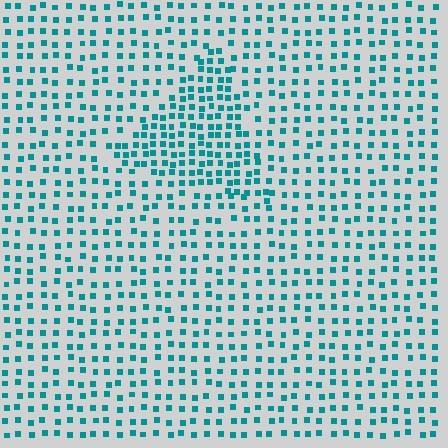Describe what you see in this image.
The image contains small teal elements arranged at two different densities. A triangle-shaped region is visible where the elements are more densely packed than the surrounding area.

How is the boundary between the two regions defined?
The boundary is defined by a change in element density (approximately 1.8x ratio). All elements are the same color, size, and shape.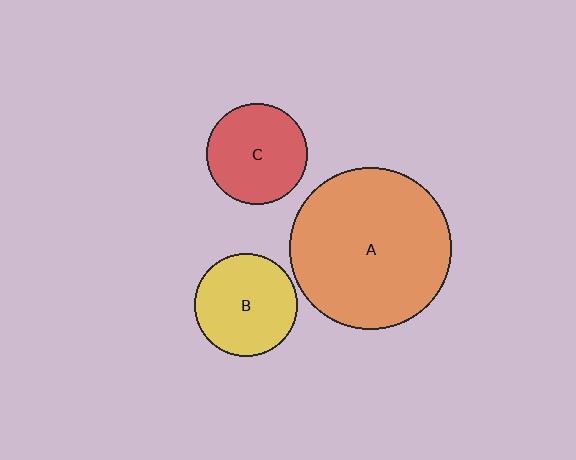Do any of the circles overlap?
No, none of the circles overlap.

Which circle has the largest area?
Circle A (orange).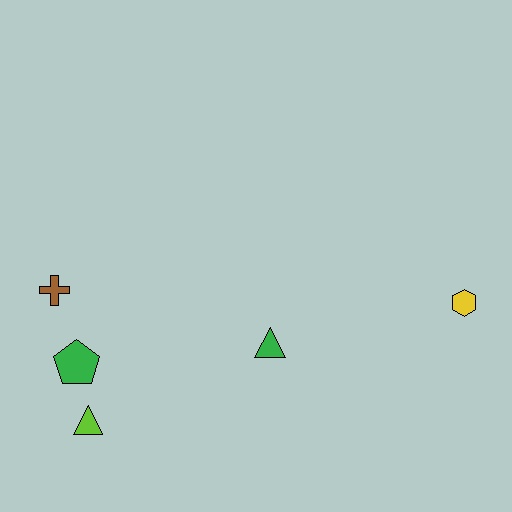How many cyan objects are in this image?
There are no cyan objects.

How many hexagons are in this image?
There is 1 hexagon.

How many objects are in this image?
There are 5 objects.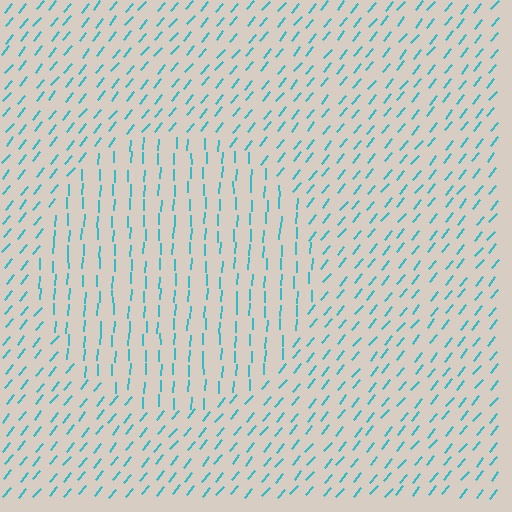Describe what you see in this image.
The image is filled with small cyan line segments. A circle region in the image has lines oriented differently from the surrounding lines, creating a visible texture boundary.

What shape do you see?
I see a circle.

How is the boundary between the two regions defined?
The boundary is defined purely by a change in line orientation (approximately 38 degrees difference). All lines are the same color and thickness.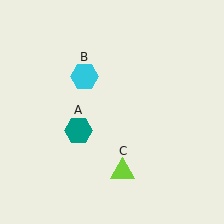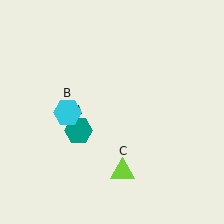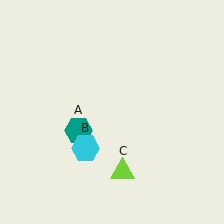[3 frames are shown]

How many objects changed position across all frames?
1 object changed position: cyan hexagon (object B).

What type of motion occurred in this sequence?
The cyan hexagon (object B) rotated counterclockwise around the center of the scene.